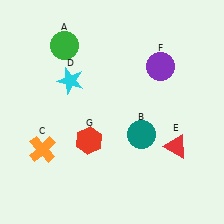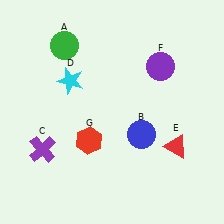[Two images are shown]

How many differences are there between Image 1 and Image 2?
There are 2 differences between the two images.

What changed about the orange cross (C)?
In Image 1, C is orange. In Image 2, it changed to purple.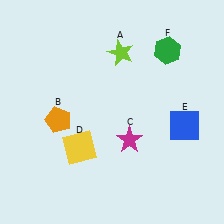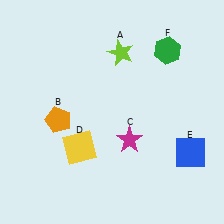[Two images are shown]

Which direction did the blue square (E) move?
The blue square (E) moved down.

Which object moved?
The blue square (E) moved down.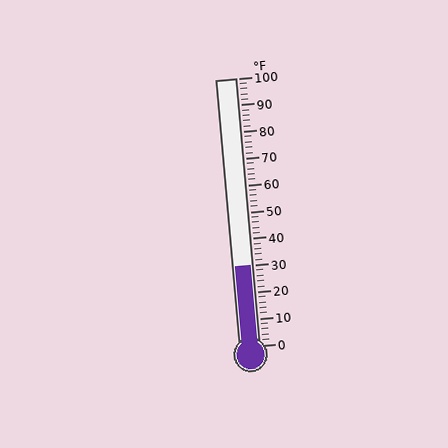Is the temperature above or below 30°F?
The temperature is at 30°F.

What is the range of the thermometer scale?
The thermometer scale ranges from 0°F to 100°F.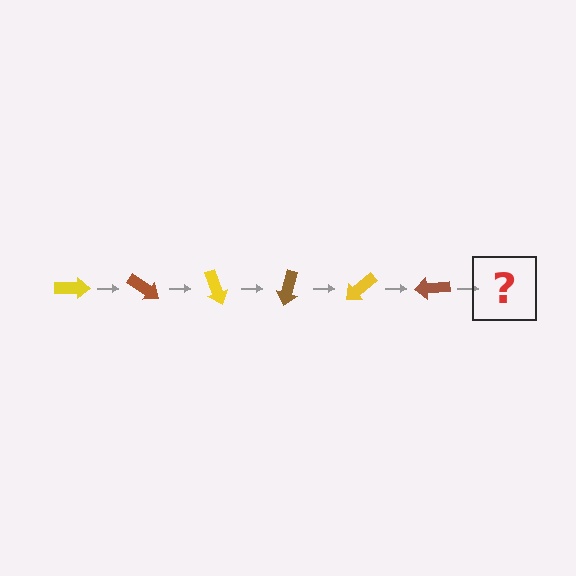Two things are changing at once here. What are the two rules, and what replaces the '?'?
The two rules are that it rotates 35 degrees each step and the color cycles through yellow and brown. The '?' should be a yellow arrow, rotated 210 degrees from the start.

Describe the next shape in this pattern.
It should be a yellow arrow, rotated 210 degrees from the start.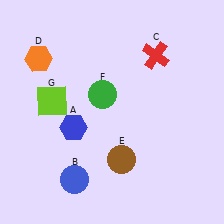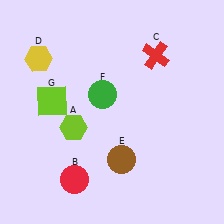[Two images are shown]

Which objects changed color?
A changed from blue to lime. B changed from blue to red. D changed from orange to yellow.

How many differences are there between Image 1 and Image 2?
There are 3 differences between the two images.